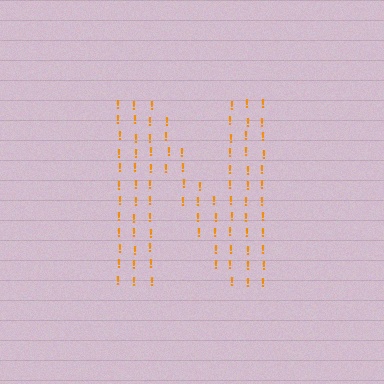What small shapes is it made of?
It is made of small exclamation marks.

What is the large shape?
The large shape is the letter N.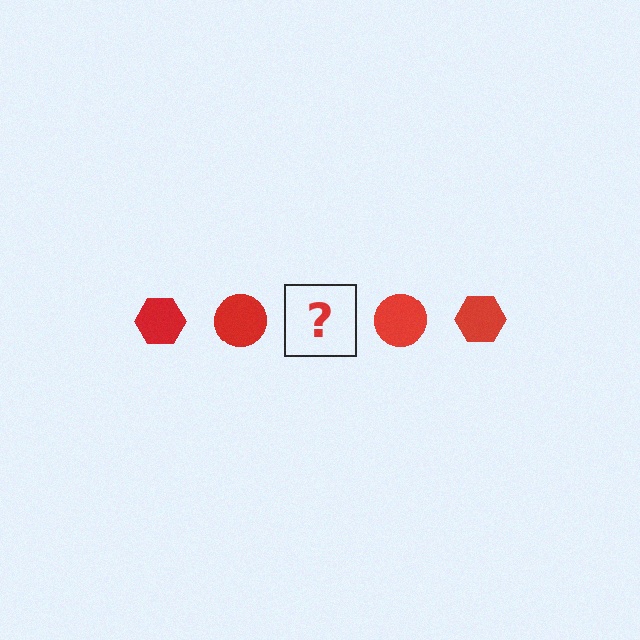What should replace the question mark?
The question mark should be replaced with a red hexagon.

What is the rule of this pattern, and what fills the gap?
The rule is that the pattern cycles through hexagon, circle shapes in red. The gap should be filled with a red hexagon.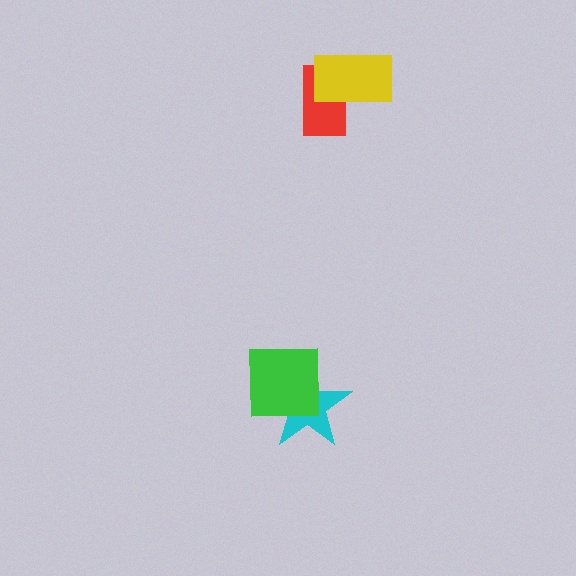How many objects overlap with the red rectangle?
1 object overlaps with the red rectangle.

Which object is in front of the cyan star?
The green square is in front of the cyan star.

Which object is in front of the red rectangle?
The yellow rectangle is in front of the red rectangle.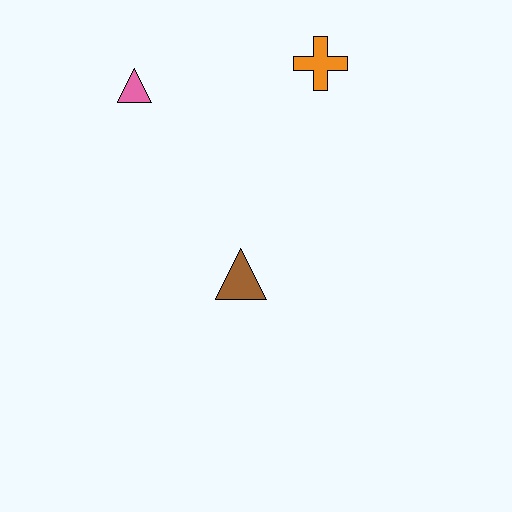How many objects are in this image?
There are 3 objects.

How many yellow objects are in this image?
There are no yellow objects.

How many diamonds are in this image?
There are no diamonds.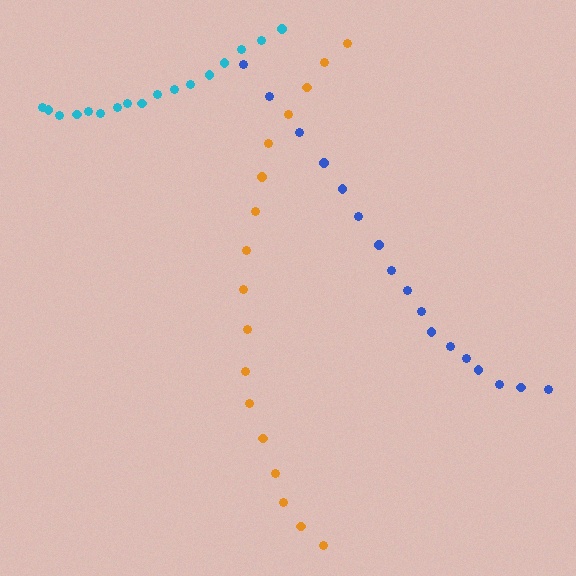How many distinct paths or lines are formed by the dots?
There are 3 distinct paths.